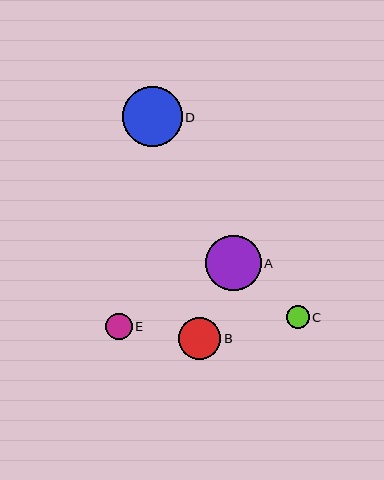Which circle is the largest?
Circle D is the largest with a size of approximately 60 pixels.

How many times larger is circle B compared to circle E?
Circle B is approximately 1.6 times the size of circle E.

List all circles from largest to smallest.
From largest to smallest: D, A, B, E, C.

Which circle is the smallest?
Circle C is the smallest with a size of approximately 23 pixels.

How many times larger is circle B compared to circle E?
Circle B is approximately 1.6 times the size of circle E.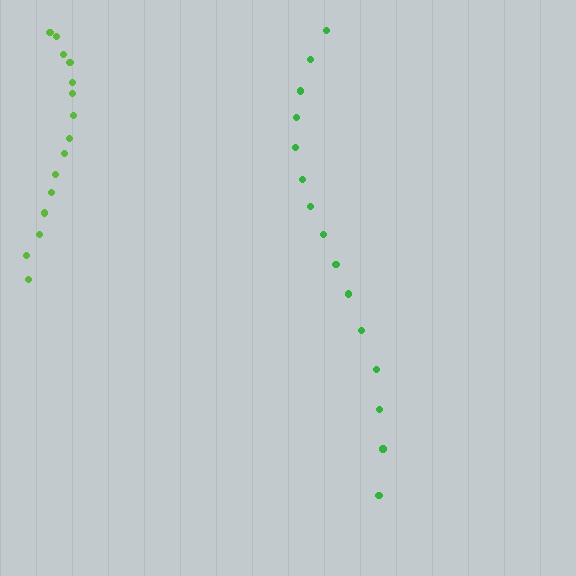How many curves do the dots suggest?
There are 2 distinct paths.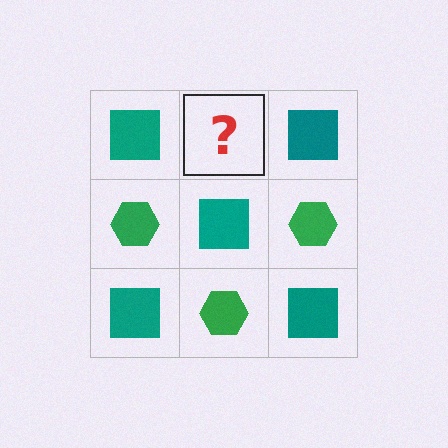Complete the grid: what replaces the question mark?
The question mark should be replaced with a green hexagon.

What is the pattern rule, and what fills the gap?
The rule is that it alternates teal square and green hexagon in a checkerboard pattern. The gap should be filled with a green hexagon.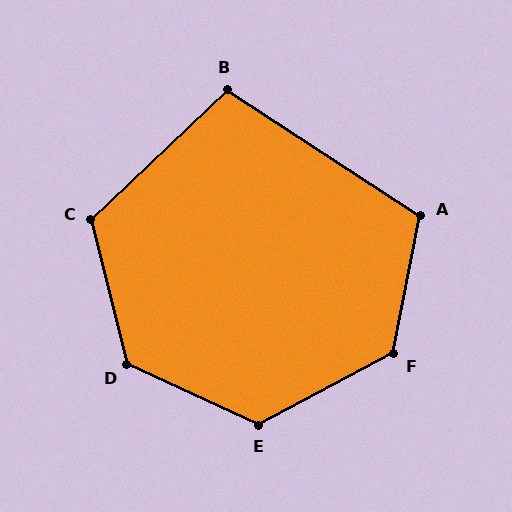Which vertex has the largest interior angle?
F, at approximately 129 degrees.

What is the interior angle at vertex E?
Approximately 128 degrees (obtuse).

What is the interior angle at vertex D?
Approximately 128 degrees (obtuse).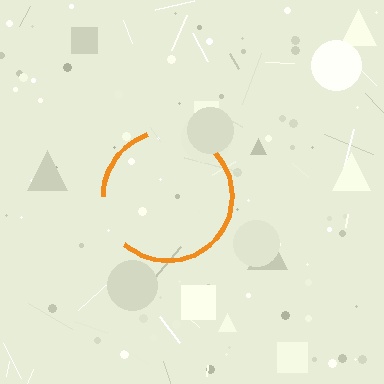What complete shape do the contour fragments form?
The contour fragments form a circle.